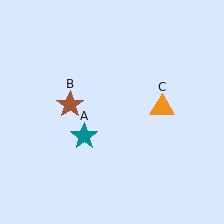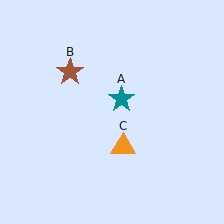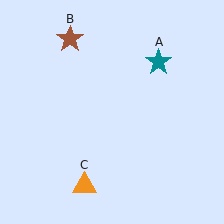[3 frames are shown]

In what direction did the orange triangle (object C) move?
The orange triangle (object C) moved down and to the left.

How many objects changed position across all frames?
3 objects changed position: teal star (object A), brown star (object B), orange triangle (object C).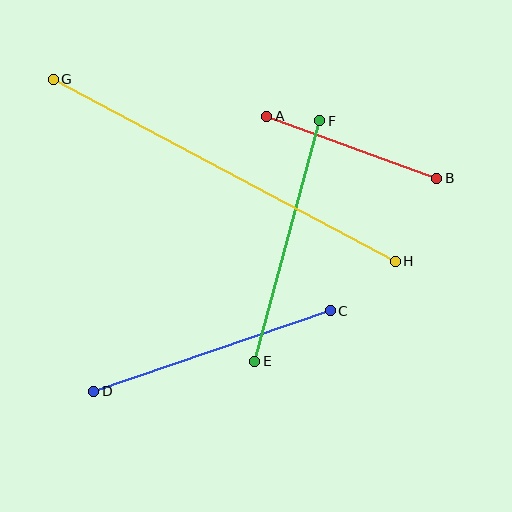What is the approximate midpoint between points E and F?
The midpoint is at approximately (287, 241) pixels.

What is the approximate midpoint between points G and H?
The midpoint is at approximately (224, 170) pixels.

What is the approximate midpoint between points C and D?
The midpoint is at approximately (212, 351) pixels.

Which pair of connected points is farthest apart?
Points G and H are farthest apart.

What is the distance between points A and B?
The distance is approximately 181 pixels.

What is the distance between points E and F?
The distance is approximately 249 pixels.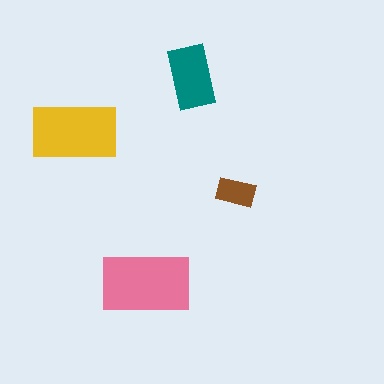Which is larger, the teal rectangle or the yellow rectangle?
The yellow one.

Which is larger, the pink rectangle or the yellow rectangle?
The pink one.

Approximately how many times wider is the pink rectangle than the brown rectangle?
About 2.5 times wider.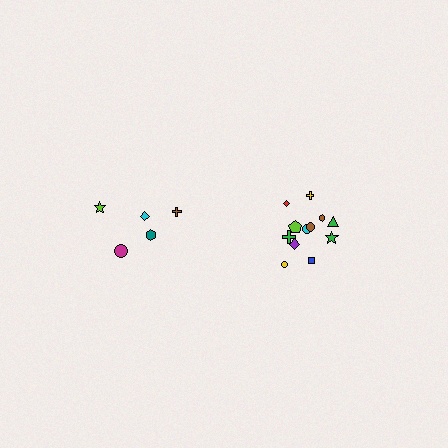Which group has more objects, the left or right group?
The right group.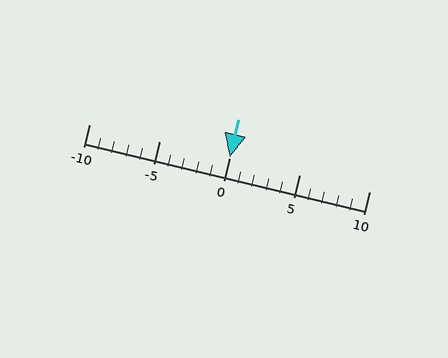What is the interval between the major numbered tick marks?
The major tick marks are spaced 5 units apart.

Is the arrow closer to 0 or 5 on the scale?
The arrow is closer to 0.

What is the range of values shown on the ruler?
The ruler shows values from -10 to 10.